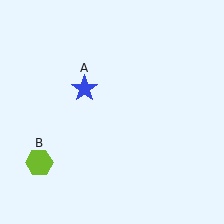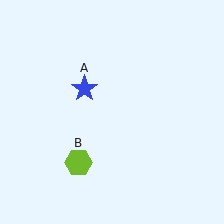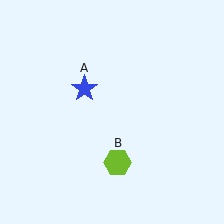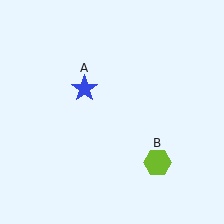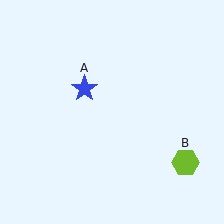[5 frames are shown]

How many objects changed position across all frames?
1 object changed position: lime hexagon (object B).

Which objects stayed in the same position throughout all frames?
Blue star (object A) remained stationary.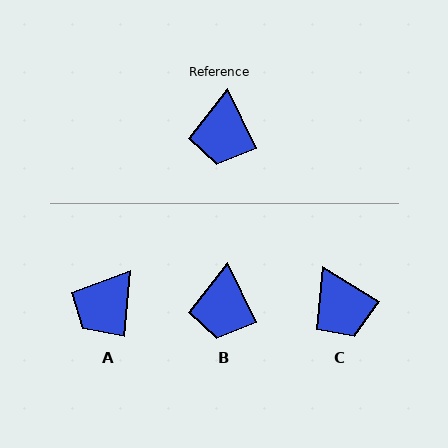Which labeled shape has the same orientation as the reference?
B.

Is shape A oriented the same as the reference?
No, it is off by about 32 degrees.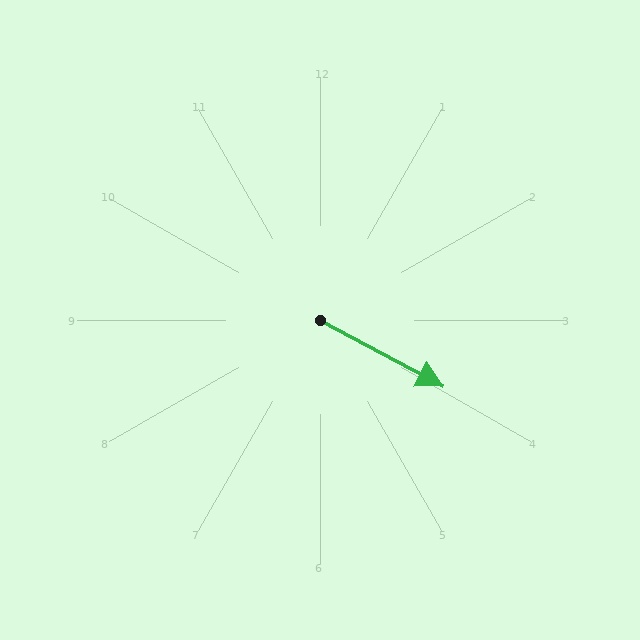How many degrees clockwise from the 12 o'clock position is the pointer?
Approximately 118 degrees.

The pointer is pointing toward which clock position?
Roughly 4 o'clock.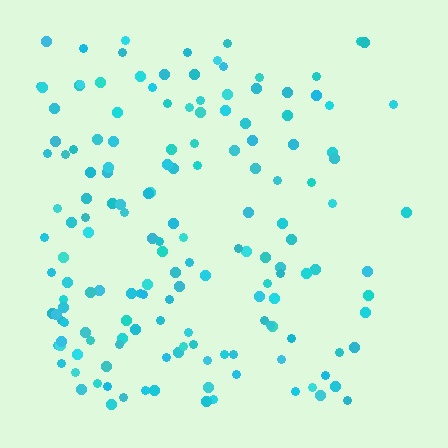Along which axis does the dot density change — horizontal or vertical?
Horizontal.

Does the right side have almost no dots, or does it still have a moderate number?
Still a moderate number, just noticeably fewer than the left.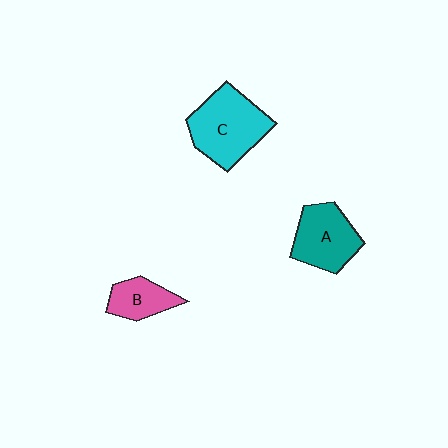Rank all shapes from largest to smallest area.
From largest to smallest: C (cyan), A (teal), B (pink).